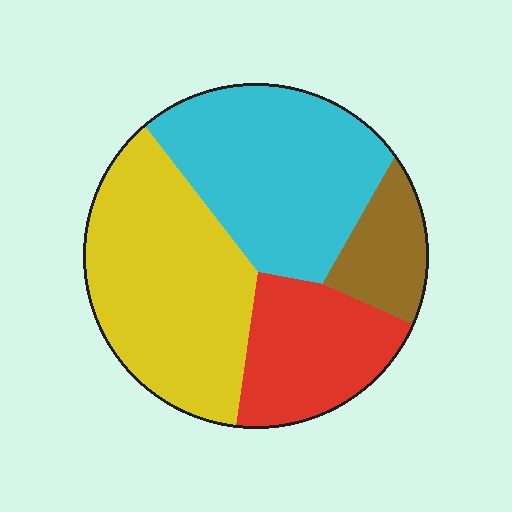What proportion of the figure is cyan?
Cyan takes up between a quarter and a half of the figure.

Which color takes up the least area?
Brown, at roughly 10%.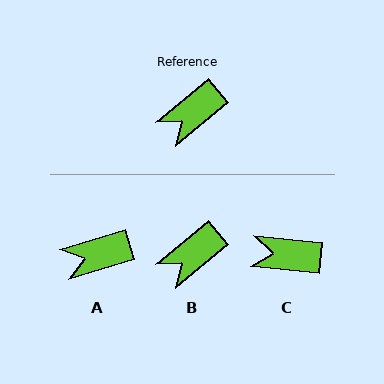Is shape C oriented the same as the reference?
No, it is off by about 45 degrees.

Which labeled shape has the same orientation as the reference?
B.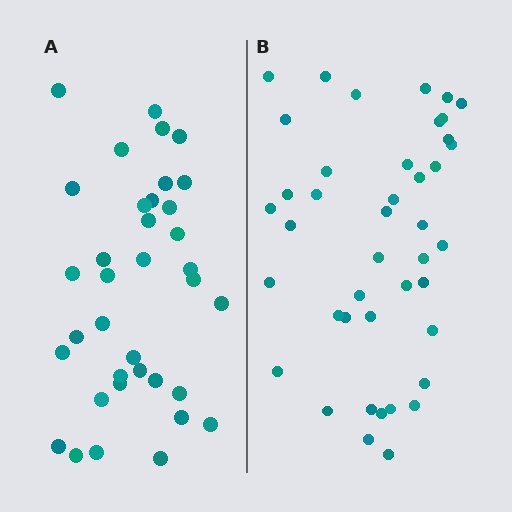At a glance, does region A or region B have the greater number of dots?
Region B (the right region) has more dots.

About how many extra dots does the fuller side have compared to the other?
Region B has about 6 more dots than region A.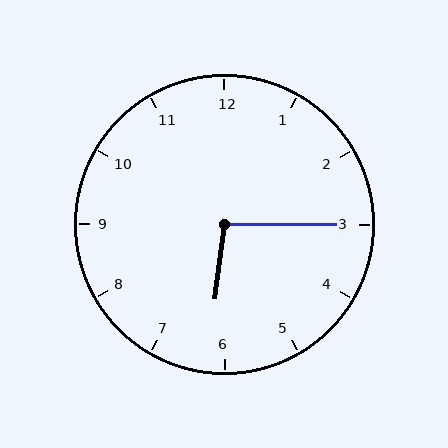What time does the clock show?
6:15.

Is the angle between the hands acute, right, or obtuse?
It is obtuse.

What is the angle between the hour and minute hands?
Approximately 98 degrees.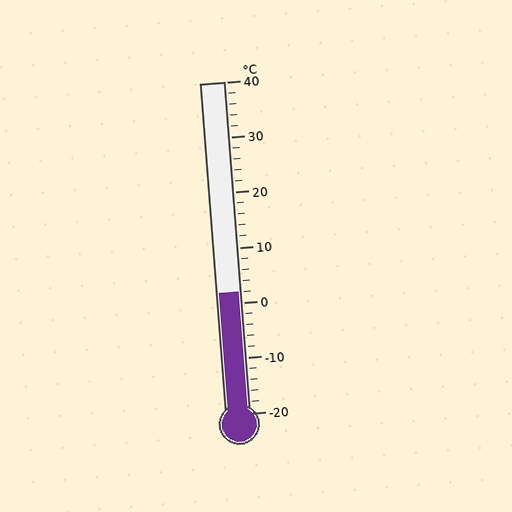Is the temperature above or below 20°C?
The temperature is below 20°C.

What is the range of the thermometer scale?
The thermometer scale ranges from -20°C to 40°C.